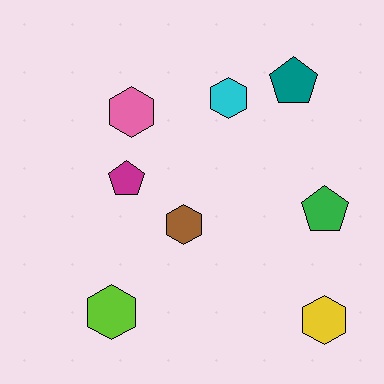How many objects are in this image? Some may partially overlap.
There are 8 objects.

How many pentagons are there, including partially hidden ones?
There are 3 pentagons.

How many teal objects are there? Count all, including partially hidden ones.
There is 1 teal object.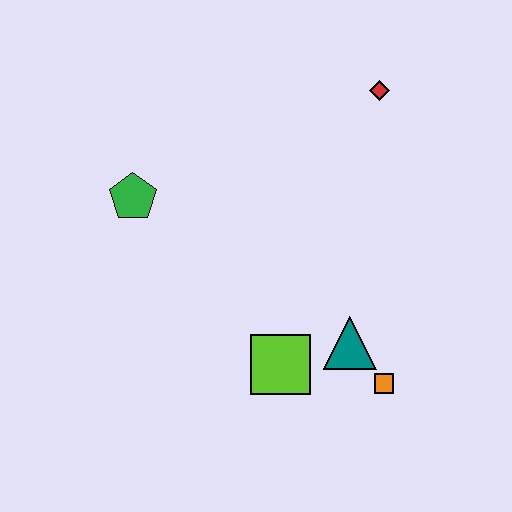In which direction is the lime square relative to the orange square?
The lime square is to the left of the orange square.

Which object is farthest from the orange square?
The green pentagon is farthest from the orange square.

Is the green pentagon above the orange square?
Yes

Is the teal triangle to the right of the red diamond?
No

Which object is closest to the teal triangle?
The orange square is closest to the teal triangle.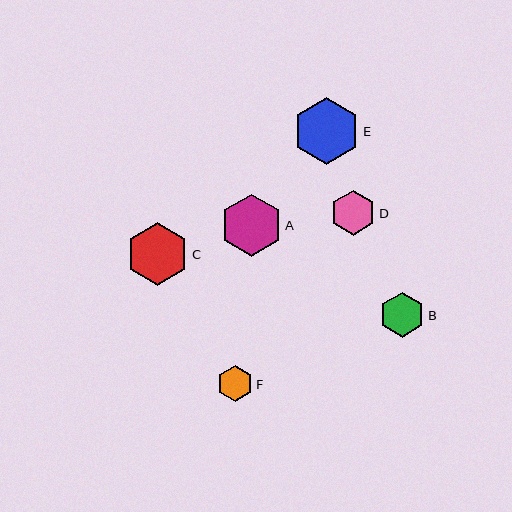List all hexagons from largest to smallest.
From largest to smallest: E, C, A, B, D, F.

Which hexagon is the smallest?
Hexagon F is the smallest with a size of approximately 36 pixels.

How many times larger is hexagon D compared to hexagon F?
Hexagon D is approximately 1.2 times the size of hexagon F.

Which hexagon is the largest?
Hexagon E is the largest with a size of approximately 67 pixels.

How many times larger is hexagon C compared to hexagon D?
Hexagon C is approximately 1.4 times the size of hexagon D.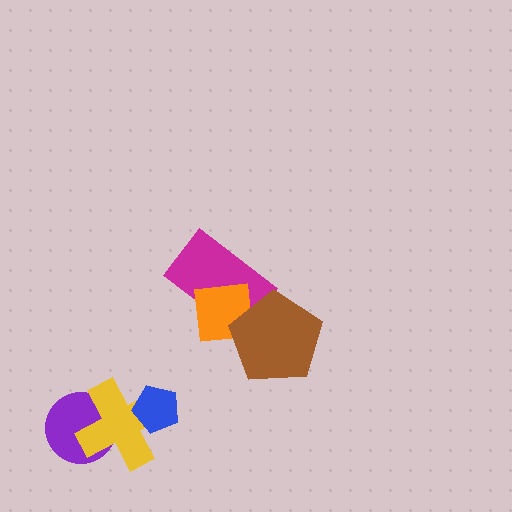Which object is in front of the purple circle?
The yellow cross is in front of the purple circle.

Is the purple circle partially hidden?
Yes, it is partially covered by another shape.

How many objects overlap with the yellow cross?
2 objects overlap with the yellow cross.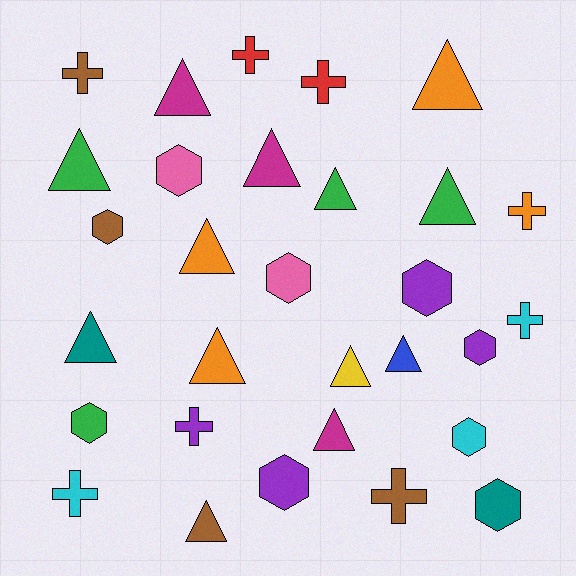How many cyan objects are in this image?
There are 3 cyan objects.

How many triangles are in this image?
There are 13 triangles.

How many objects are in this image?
There are 30 objects.